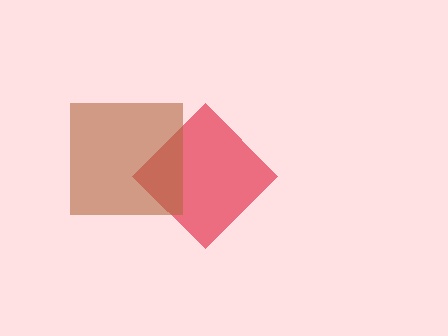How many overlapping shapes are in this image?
There are 2 overlapping shapes in the image.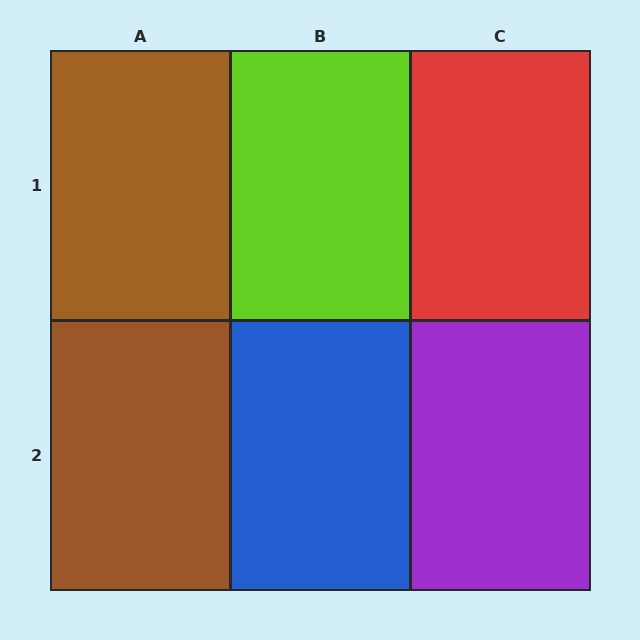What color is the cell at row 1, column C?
Red.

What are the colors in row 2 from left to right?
Brown, blue, purple.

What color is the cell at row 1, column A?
Brown.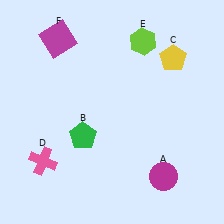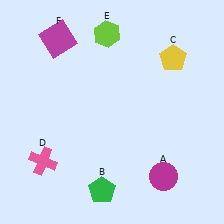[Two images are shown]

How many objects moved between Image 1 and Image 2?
2 objects moved between the two images.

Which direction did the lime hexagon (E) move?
The lime hexagon (E) moved left.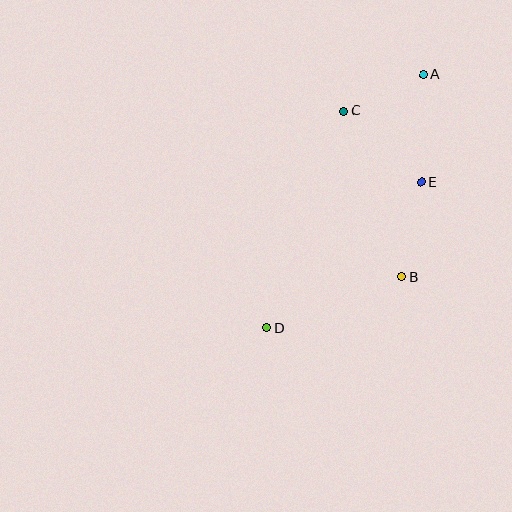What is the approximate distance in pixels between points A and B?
The distance between A and B is approximately 203 pixels.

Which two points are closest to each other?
Points A and C are closest to each other.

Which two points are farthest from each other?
Points A and D are farthest from each other.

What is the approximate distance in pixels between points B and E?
The distance between B and E is approximately 96 pixels.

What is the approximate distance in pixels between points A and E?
The distance between A and E is approximately 108 pixels.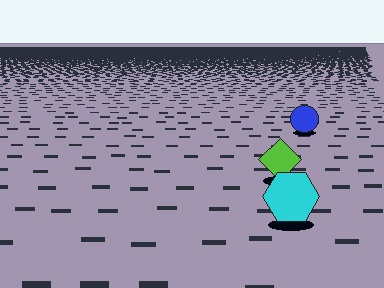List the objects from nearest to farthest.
From nearest to farthest: the cyan hexagon, the lime diamond, the blue circle.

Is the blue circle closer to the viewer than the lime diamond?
No. The lime diamond is closer — you can tell from the texture gradient: the ground texture is coarser near it.